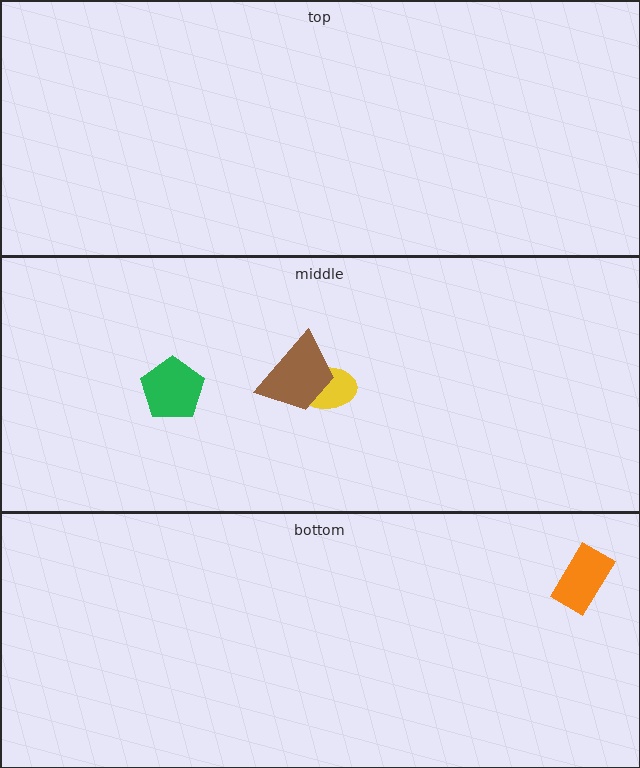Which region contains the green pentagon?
The middle region.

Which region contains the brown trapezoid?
The middle region.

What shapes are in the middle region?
The green pentagon, the yellow ellipse, the brown trapezoid.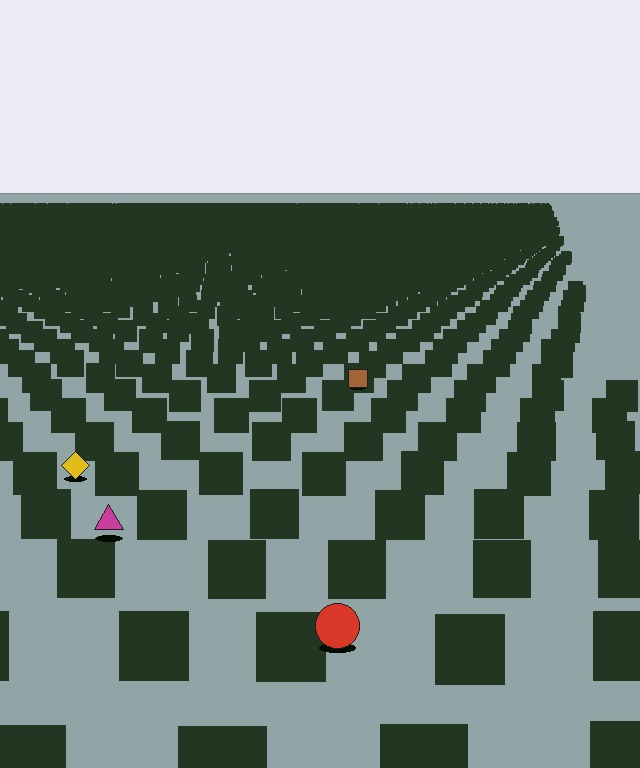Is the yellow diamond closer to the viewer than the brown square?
Yes. The yellow diamond is closer — you can tell from the texture gradient: the ground texture is coarser near it.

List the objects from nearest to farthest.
From nearest to farthest: the red circle, the magenta triangle, the yellow diamond, the brown square.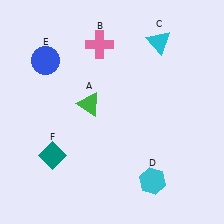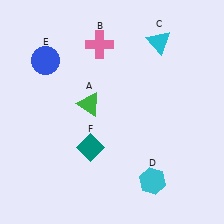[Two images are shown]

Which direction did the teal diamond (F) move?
The teal diamond (F) moved right.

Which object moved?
The teal diamond (F) moved right.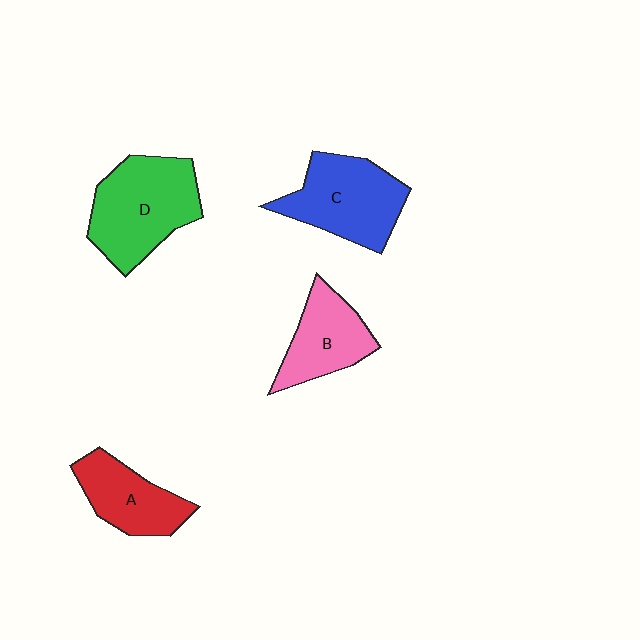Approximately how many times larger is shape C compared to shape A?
Approximately 1.3 times.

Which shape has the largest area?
Shape D (green).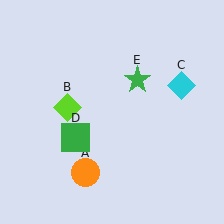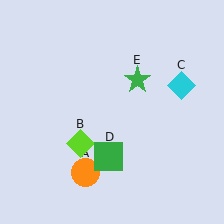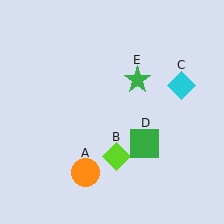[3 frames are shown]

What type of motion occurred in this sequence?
The lime diamond (object B), green square (object D) rotated counterclockwise around the center of the scene.